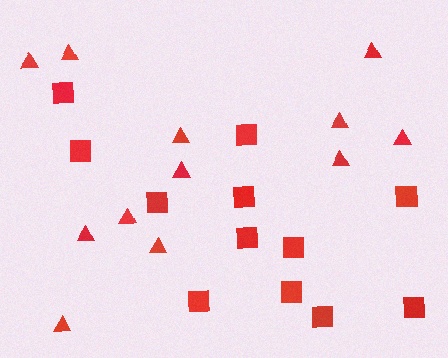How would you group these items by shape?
There are 2 groups: one group of squares (12) and one group of triangles (12).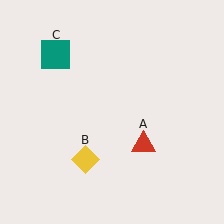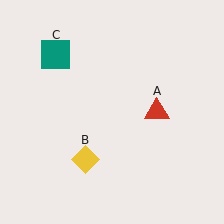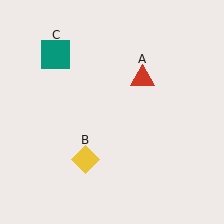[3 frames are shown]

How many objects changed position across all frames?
1 object changed position: red triangle (object A).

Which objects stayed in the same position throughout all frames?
Yellow diamond (object B) and teal square (object C) remained stationary.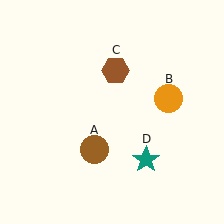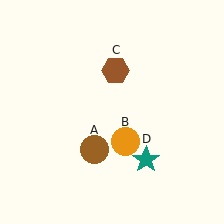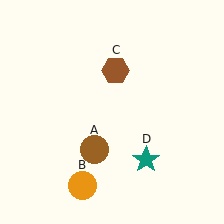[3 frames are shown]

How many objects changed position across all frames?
1 object changed position: orange circle (object B).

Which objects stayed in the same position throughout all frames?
Brown circle (object A) and brown hexagon (object C) and teal star (object D) remained stationary.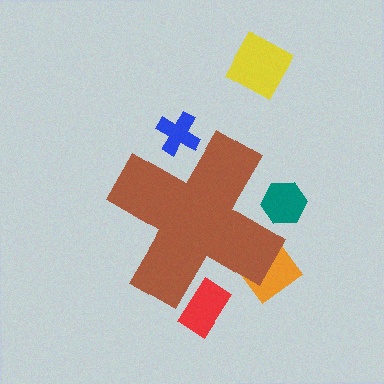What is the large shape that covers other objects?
A brown cross.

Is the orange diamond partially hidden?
Yes, the orange diamond is partially hidden behind the brown cross.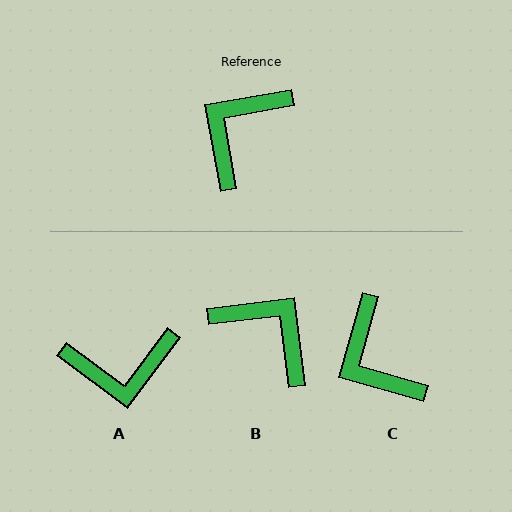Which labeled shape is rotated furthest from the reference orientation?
A, about 134 degrees away.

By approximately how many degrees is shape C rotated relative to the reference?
Approximately 64 degrees counter-clockwise.